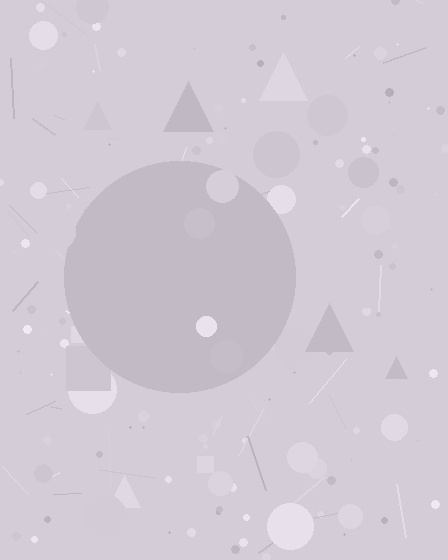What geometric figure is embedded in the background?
A circle is embedded in the background.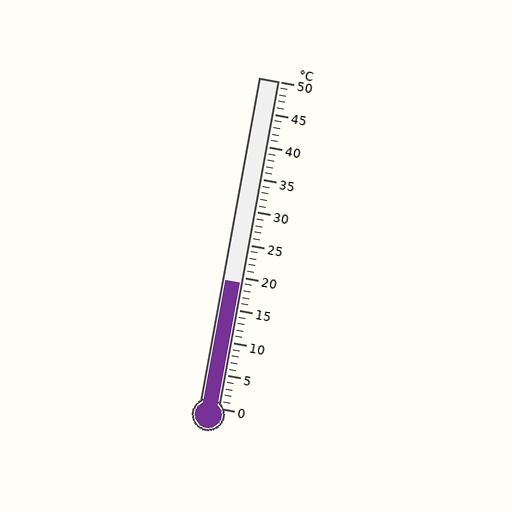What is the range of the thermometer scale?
The thermometer scale ranges from 0°C to 50°C.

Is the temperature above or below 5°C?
The temperature is above 5°C.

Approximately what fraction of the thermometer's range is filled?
The thermometer is filled to approximately 40% of its range.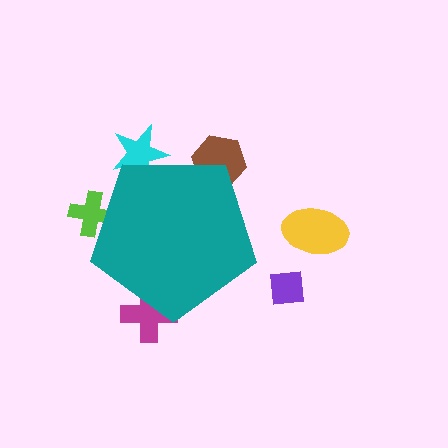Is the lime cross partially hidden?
Yes, the lime cross is partially hidden behind the teal pentagon.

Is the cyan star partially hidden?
Yes, the cyan star is partially hidden behind the teal pentagon.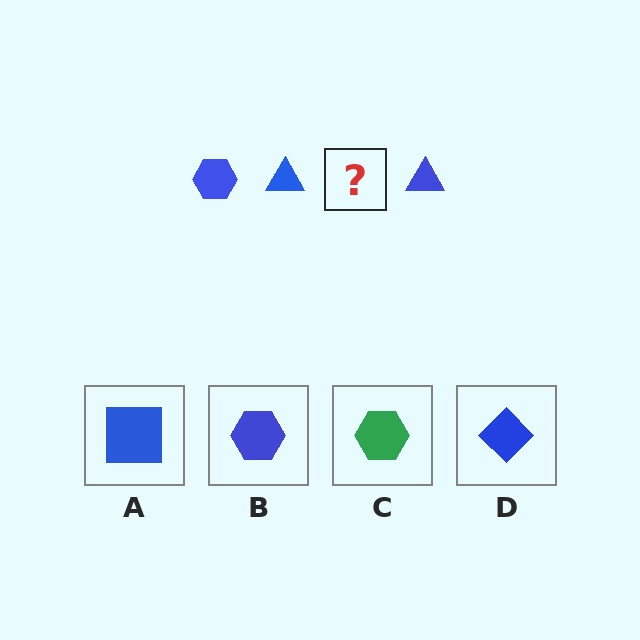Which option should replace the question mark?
Option B.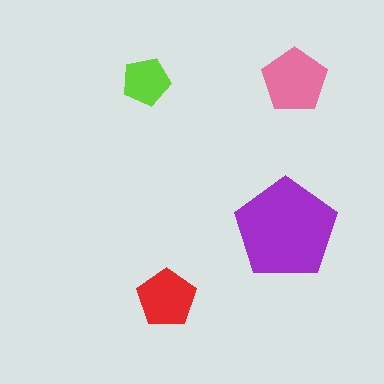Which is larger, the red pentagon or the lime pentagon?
The red one.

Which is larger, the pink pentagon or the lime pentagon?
The pink one.